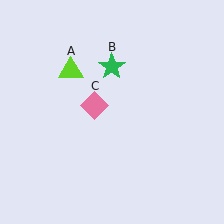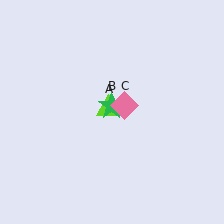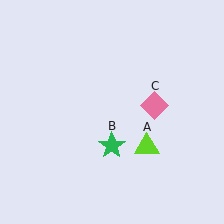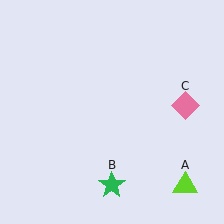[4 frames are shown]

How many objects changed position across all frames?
3 objects changed position: lime triangle (object A), green star (object B), pink diamond (object C).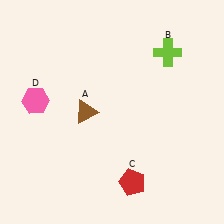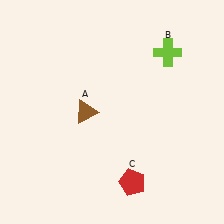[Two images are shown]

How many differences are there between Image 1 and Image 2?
There is 1 difference between the two images.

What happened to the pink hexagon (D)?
The pink hexagon (D) was removed in Image 2. It was in the top-left area of Image 1.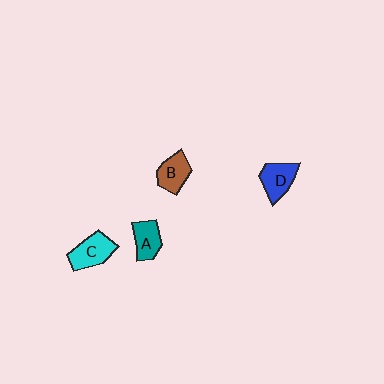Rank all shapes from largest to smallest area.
From largest to smallest: C (cyan), D (blue), B (brown), A (teal).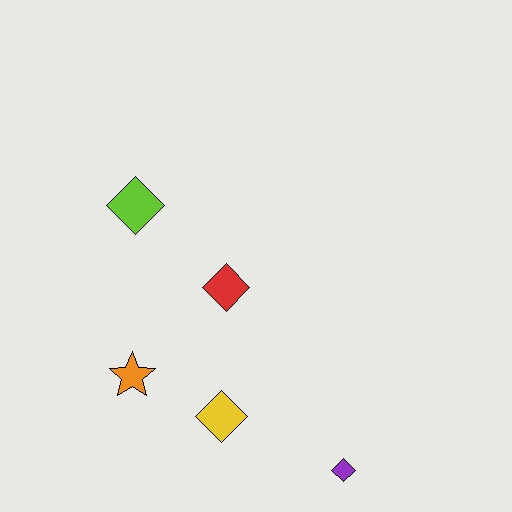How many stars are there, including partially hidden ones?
There is 1 star.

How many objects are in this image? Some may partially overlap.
There are 5 objects.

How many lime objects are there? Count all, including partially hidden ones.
There is 1 lime object.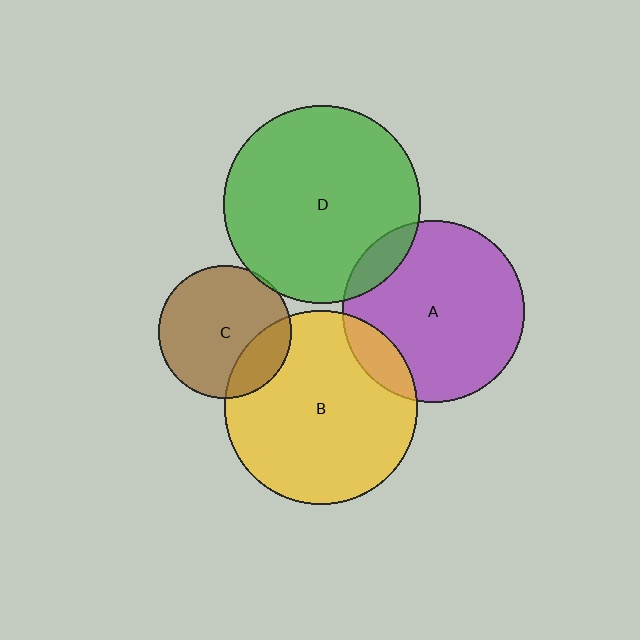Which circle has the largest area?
Circle D (green).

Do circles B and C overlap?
Yes.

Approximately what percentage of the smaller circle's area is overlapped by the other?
Approximately 20%.